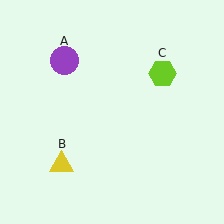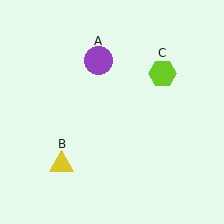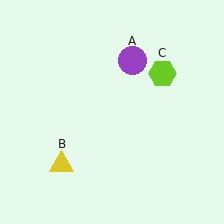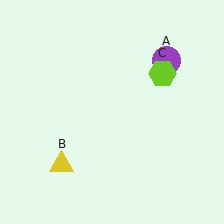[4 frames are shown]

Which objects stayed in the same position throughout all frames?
Yellow triangle (object B) and lime hexagon (object C) remained stationary.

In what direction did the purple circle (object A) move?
The purple circle (object A) moved right.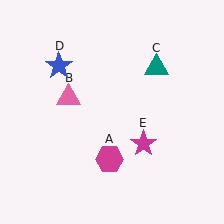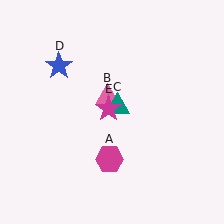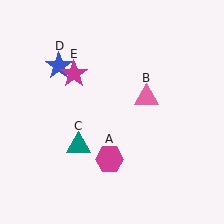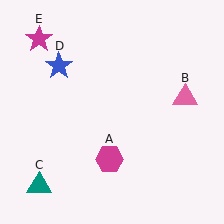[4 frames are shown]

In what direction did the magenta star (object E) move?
The magenta star (object E) moved up and to the left.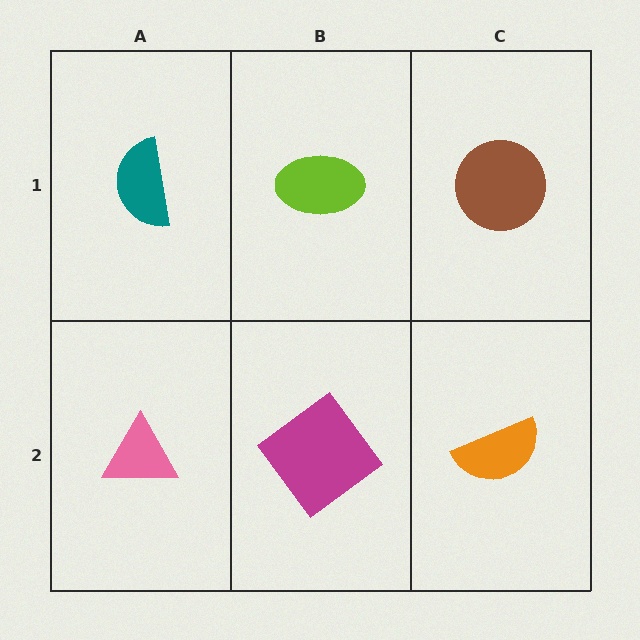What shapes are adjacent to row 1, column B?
A magenta diamond (row 2, column B), a teal semicircle (row 1, column A), a brown circle (row 1, column C).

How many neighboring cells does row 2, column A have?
2.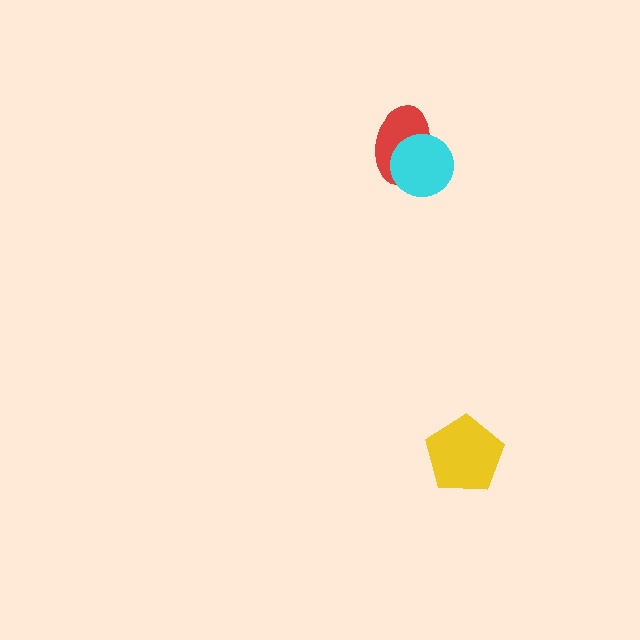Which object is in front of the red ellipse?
The cyan circle is in front of the red ellipse.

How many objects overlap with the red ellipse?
1 object overlaps with the red ellipse.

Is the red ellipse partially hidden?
Yes, it is partially covered by another shape.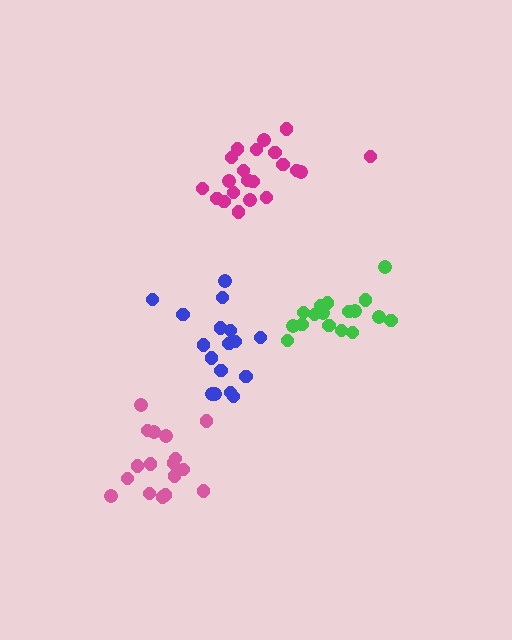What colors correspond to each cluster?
The clusters are colored: magenta, pink, blue, green.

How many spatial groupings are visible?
There are 4 spatial groupings.